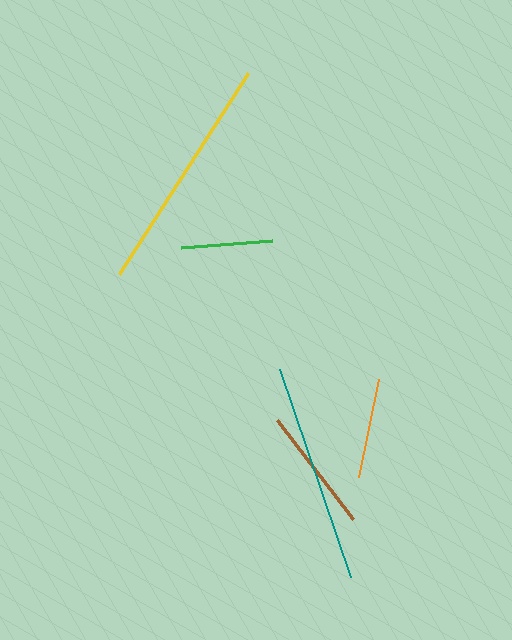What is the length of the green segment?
The green segment is approximately 92 pixels long.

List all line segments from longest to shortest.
From longest to shortest: yellow, teal, brown, orange, green.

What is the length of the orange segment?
The orange segment is approximately 100 pixels long.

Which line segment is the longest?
The yellow line is the longest at approximately 239 pixels.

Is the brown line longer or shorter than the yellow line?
The yellow line is longer than the brown line.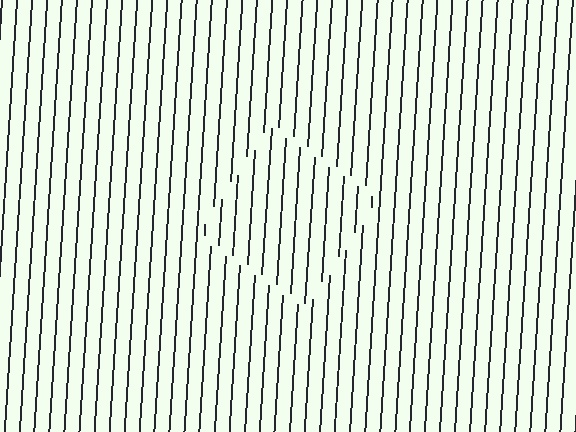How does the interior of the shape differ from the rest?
The interior of the shape contains the same grating, shifted by half a period — the contour is defined by the phase discontinuity where line-ends from the inner and outer gratings abut.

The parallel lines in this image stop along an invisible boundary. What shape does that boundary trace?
An illusory square. The interior of the shape contains the same grating, shifted by half a period — the contour is defined by the phase discontinuity where line-ends from the inner and outer gratings abut.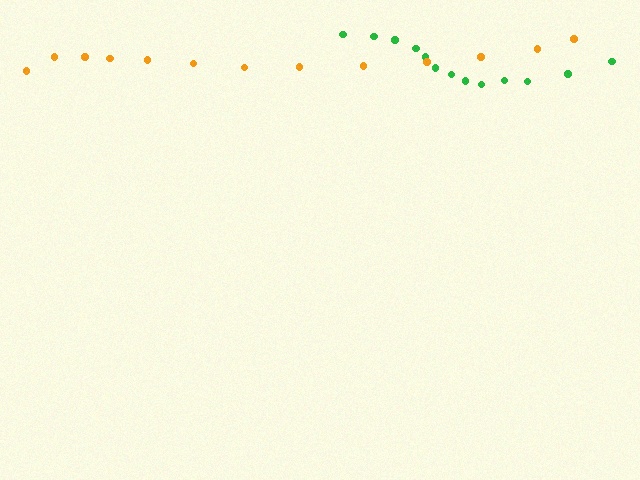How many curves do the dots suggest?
There are 2 distinct paths.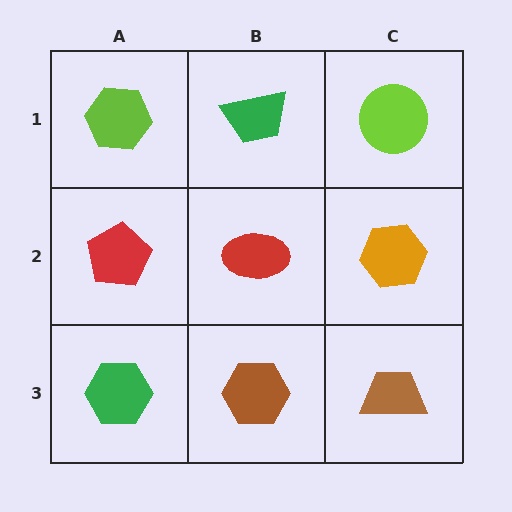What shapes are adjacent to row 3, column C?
An orange hexagon (row 2, column C), a brown hexagon (row 3, column B).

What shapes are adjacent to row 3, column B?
A red ellipse (row 2, column B), a green hexagon (row 3, column A), a brown trapezoid (row 3, column C).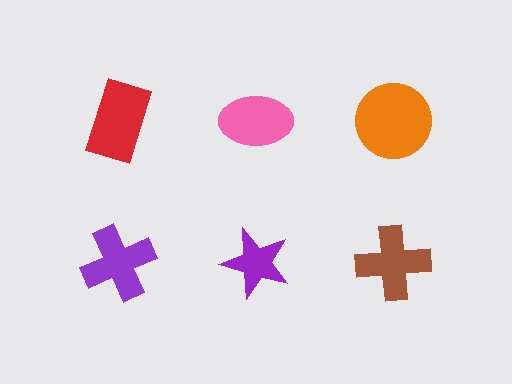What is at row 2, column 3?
A brown cross.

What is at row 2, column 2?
A purple star.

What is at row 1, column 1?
A red rectangle.